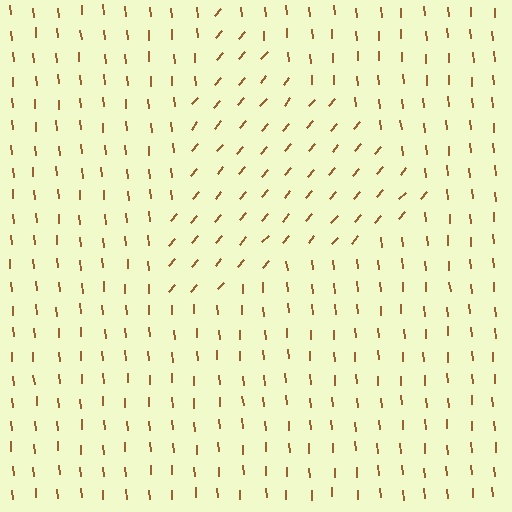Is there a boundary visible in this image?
Yes, there is a texture boundary formed by a change in line orientation.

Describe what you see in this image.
The image is filled with small brown line segments. A triangle region in the image has lines oriented differently from the surrounding lines, creating a visible texture boundary.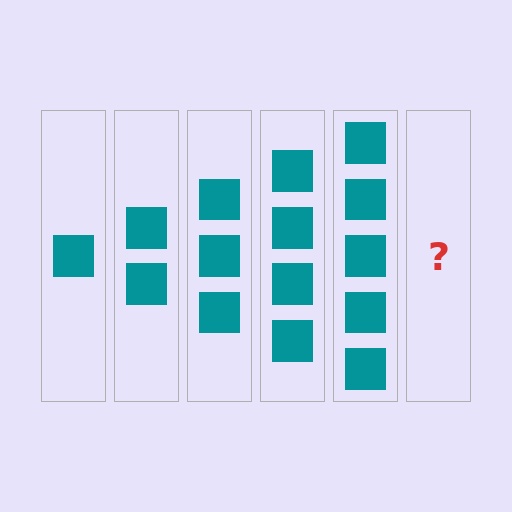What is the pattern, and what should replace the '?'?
The pattern is that each step adds one more square. The '?' should be 6 squares.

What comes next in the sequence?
The next element should be 6 squares.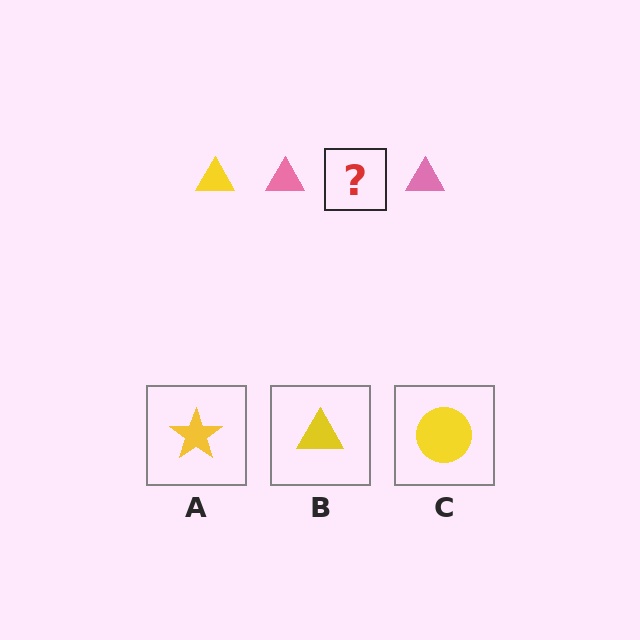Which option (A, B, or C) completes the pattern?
B.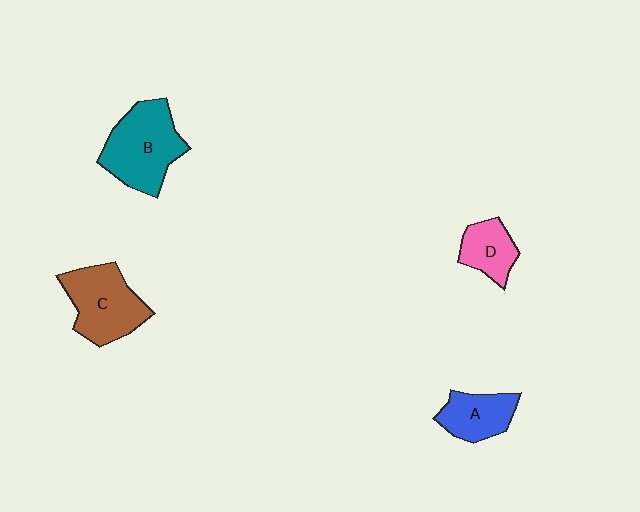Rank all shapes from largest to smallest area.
From largest to smallest: B (teal), C (brown), A (blue), D (pink).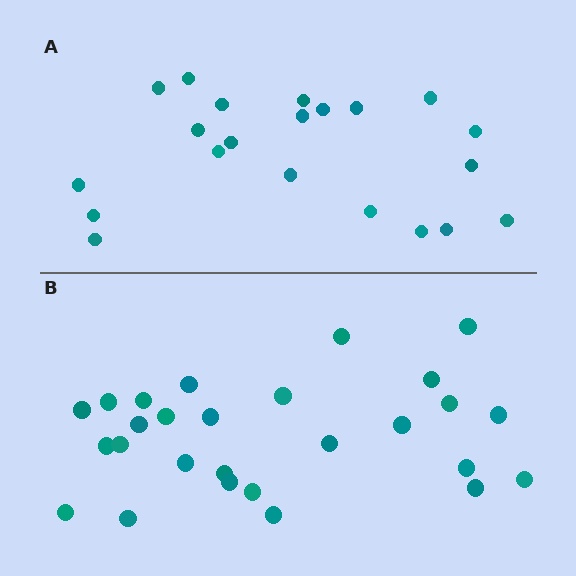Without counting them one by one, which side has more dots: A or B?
Region B (the bottom region) has more dots.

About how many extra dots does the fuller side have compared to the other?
Region B has about 6 more dots than region A.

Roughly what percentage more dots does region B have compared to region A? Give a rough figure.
About 30% more.